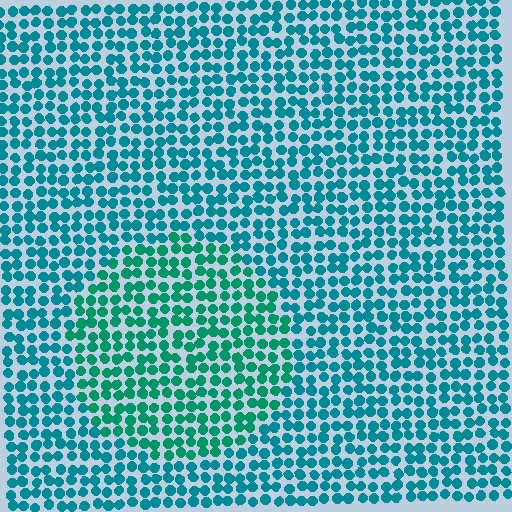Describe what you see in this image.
The image is filled with small teal elements in a uniform arrangement. A circle-shaped region is visible where the elements are tinted to a slightly different hue, forming a subtle color boundary.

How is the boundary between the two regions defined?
The boundary is defined purely by a slight shift in hue (about 24 degrees). Spacing, size, and orientation are identical on both sides.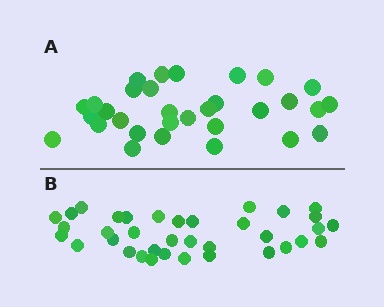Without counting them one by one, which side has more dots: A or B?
Region B (the bottom region) has more dots.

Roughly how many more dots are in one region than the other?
Region B has about 5 more dots than region A.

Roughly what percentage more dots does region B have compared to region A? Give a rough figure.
About 15% more.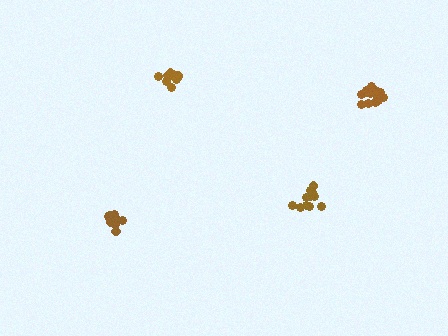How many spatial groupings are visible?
There are 4 spatial groupings.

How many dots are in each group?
Group 1: 10 dots, Group 2: 10 dots, Group 3: 11 dots, Group 4: 15 dots (46 total).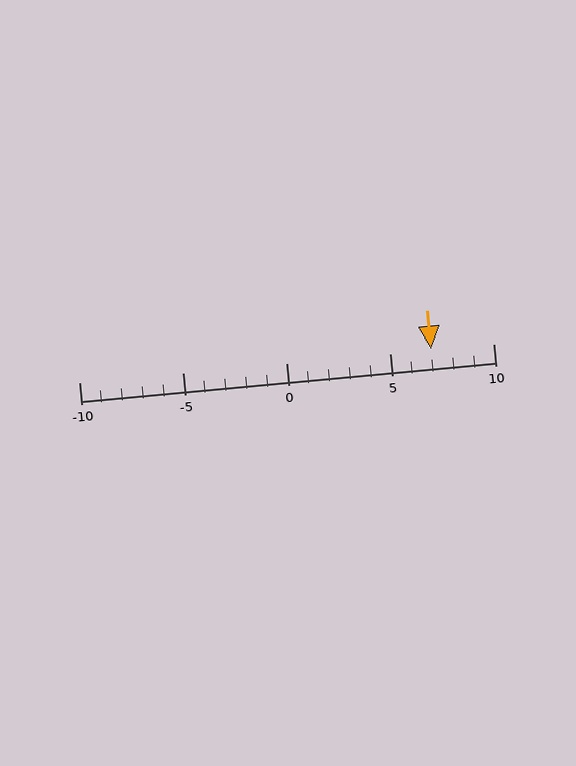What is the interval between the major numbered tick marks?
The major tick marks are spaced 5 units apart.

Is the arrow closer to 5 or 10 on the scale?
The arrow is closer to 5.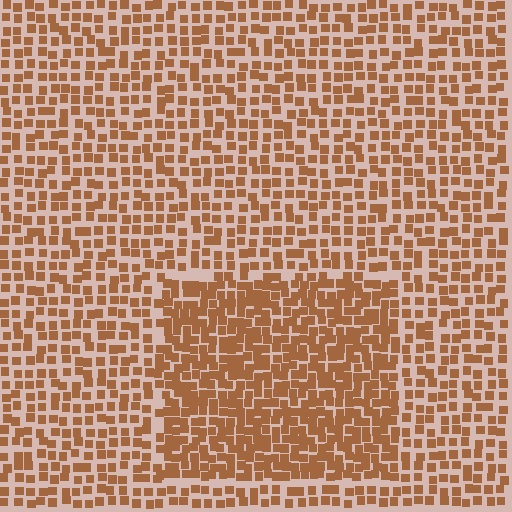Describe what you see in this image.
The image contains small brown elements arranged at two different densities. A rectangle-shaped region is visible where the elements are more densely packed than the surrounding area.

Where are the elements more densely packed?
The elements are more densely packed inside the rectangle boundary.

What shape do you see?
I see a rectangle.